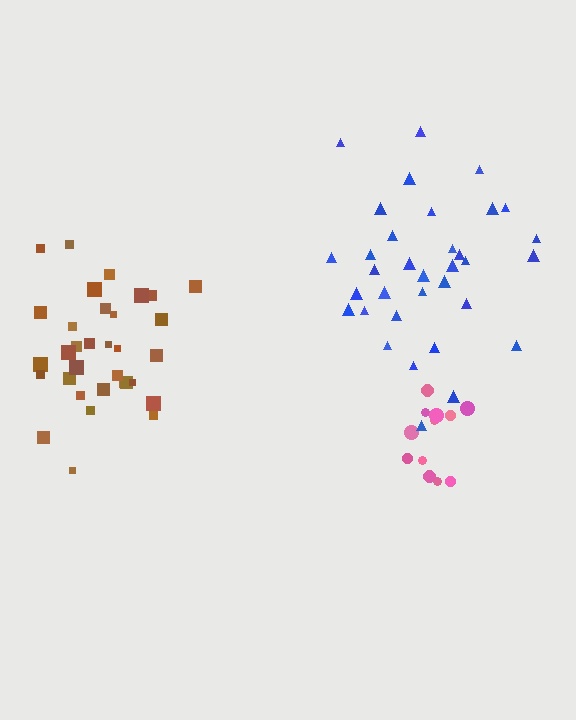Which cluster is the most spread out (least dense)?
Blue.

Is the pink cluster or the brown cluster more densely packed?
Pink.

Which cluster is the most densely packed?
Pink.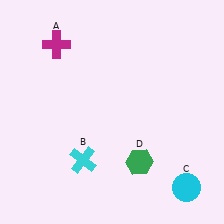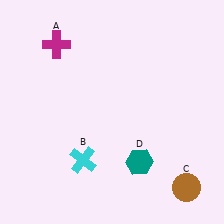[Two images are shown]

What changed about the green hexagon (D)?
In Image 1, D is green. In Image 2, it changed to teal.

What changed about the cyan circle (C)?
In Image 1, C is cyan. In Image 2, it changed to brown.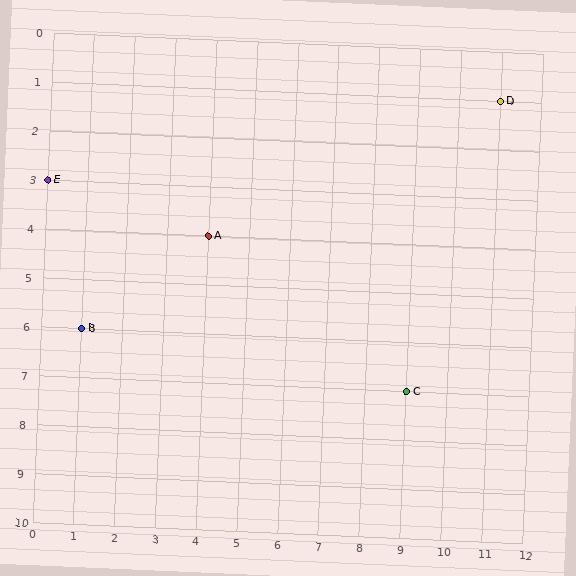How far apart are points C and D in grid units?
Points C and D are 2 columns and 6 rows apart (about 6.3 grid units diagonally).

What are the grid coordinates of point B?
Point B is at grid coordinates (1, 6).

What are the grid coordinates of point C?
Point C is at grid coordinates (9, 7).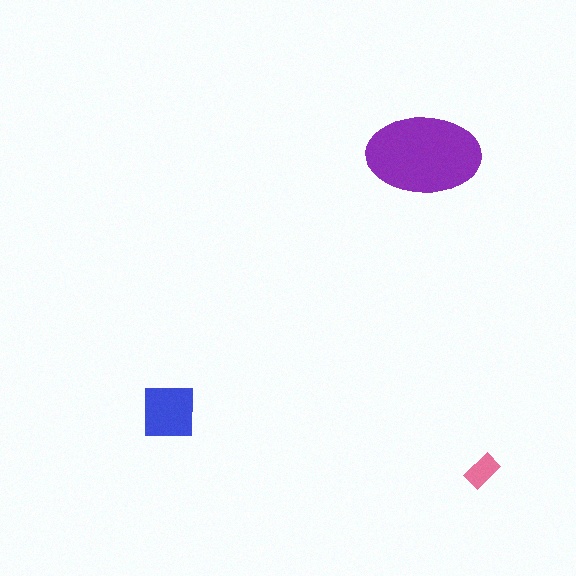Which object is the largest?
The purple ellipse.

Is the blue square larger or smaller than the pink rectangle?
Larger.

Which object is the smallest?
The pink rectangle.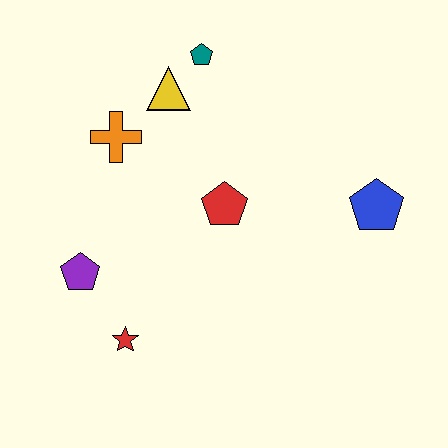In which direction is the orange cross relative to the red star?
The orange cross is above the red star.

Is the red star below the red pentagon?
Yes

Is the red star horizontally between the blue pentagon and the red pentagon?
No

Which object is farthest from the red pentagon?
The red star is farthest from the red pentagon.